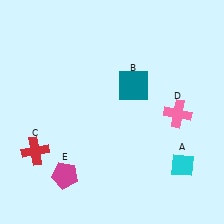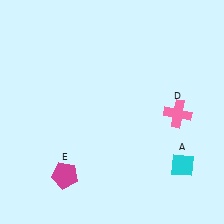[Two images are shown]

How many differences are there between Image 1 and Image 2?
There are 2 differences between the two images.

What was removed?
The teal square (B), the red cross (C) were removed in Image 2.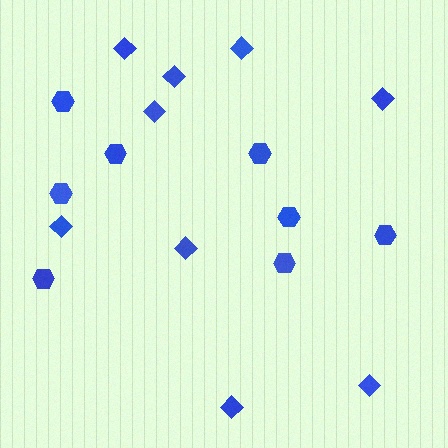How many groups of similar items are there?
There are 2 groups: one group of diamonds (9) and one group of hexagons (8).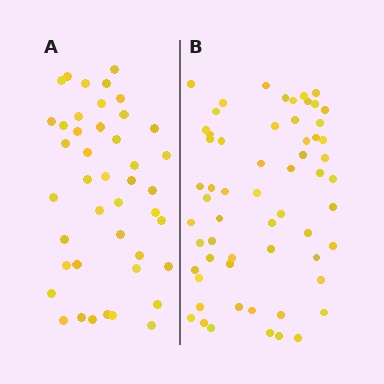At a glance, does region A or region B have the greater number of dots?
Region B (the right region) has more dots.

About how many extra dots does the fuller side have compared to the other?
Region B has approximately 15 more dots than region A.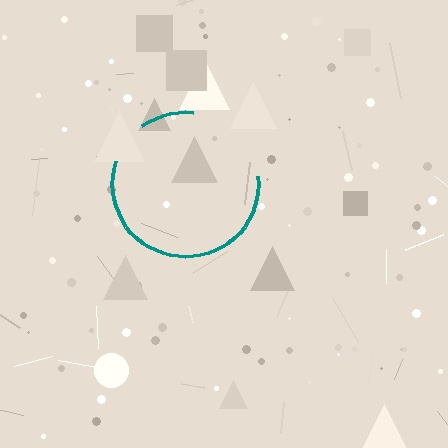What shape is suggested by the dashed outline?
The dashed outline suggests a circle.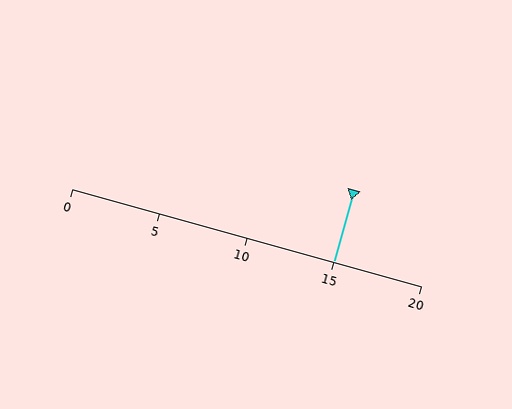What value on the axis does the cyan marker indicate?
The marker indicates approximately 15.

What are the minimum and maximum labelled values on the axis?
The axis runs from 0 to 20.